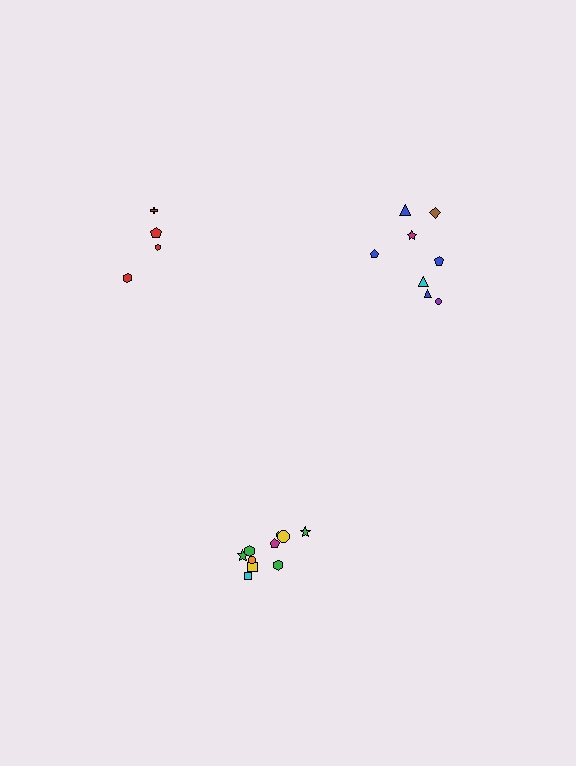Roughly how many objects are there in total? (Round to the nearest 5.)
Roughly 20 objects in total.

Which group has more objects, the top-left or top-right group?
The top-right group.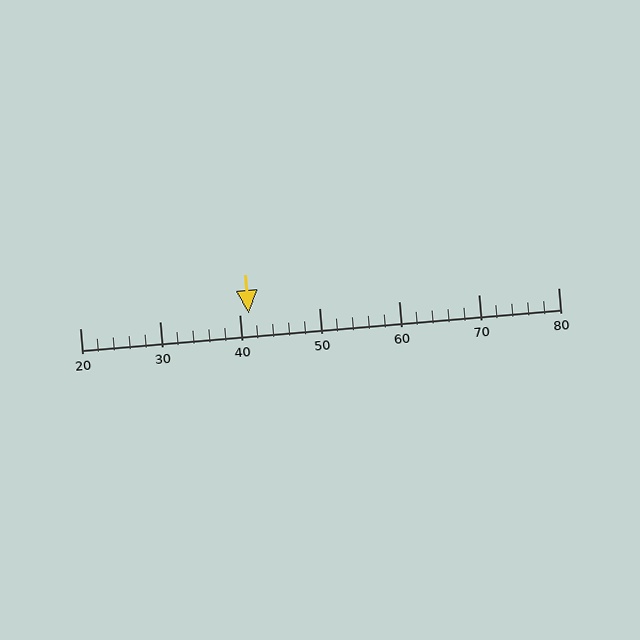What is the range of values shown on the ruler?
The ruler shows values from 20 to 80.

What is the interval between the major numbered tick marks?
The major tick marks are spaced 10 units apart.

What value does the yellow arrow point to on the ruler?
The yellow arrow points to approximately 41.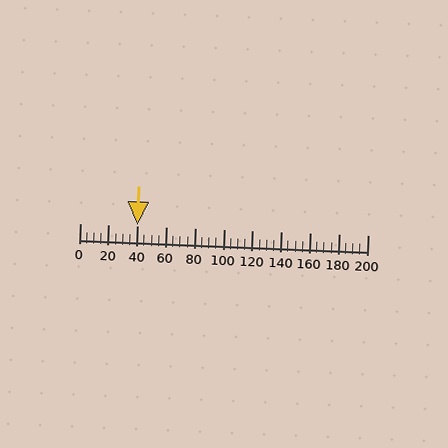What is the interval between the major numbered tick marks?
The major tick marks are spaced 20 units apart.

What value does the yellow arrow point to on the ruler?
The yellow arrow points to approximately 40.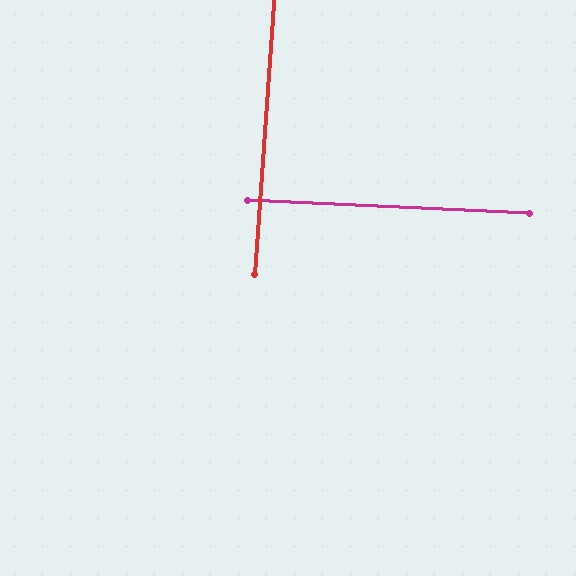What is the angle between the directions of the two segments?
Approximately 89 degrees.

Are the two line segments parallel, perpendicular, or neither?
Perpendicular — they meet at approximately 89°.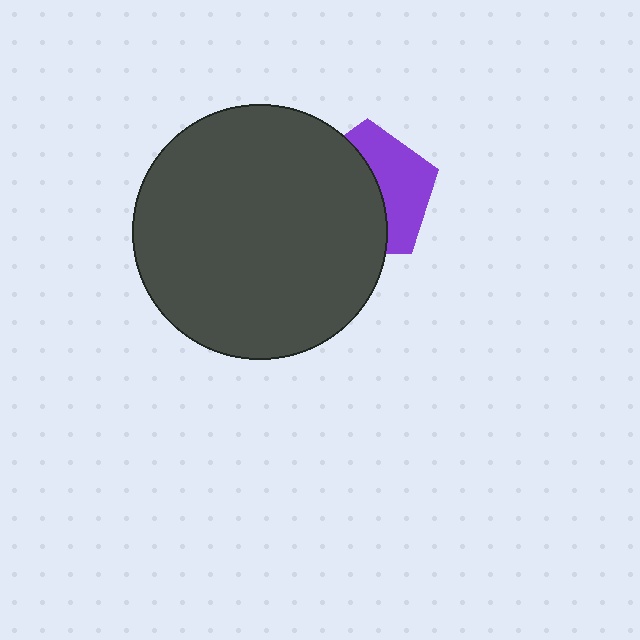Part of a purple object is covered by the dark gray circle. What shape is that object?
It is a pentagon.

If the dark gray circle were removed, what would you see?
You would see the complete purple pentagon.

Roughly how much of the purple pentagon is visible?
A small part of it is visible (roughly 43%).